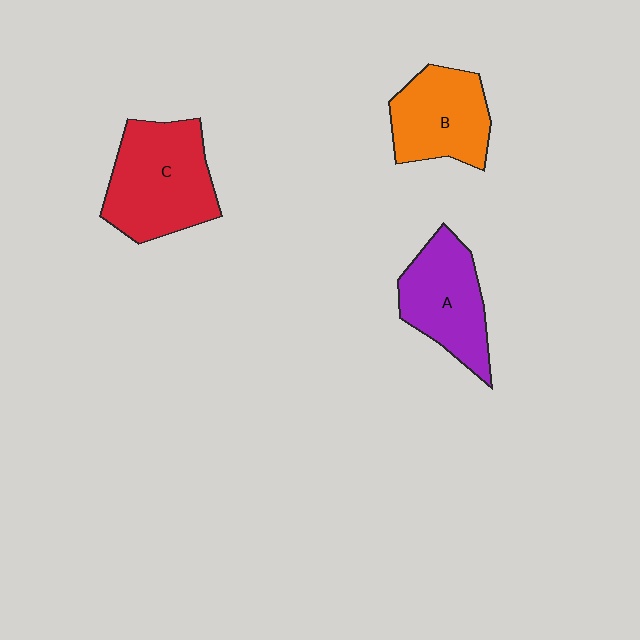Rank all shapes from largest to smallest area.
From largest to smallest: C (red), A (purple), B (orange).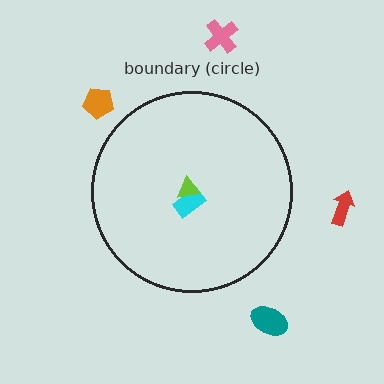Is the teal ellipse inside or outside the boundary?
Outside.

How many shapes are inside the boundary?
2 inside, 4 outside.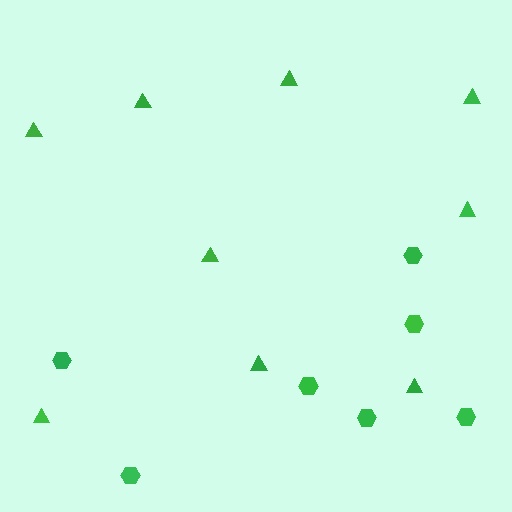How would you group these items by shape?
There are 2 groups: one group of triangles (9) and one group of hexagons (7).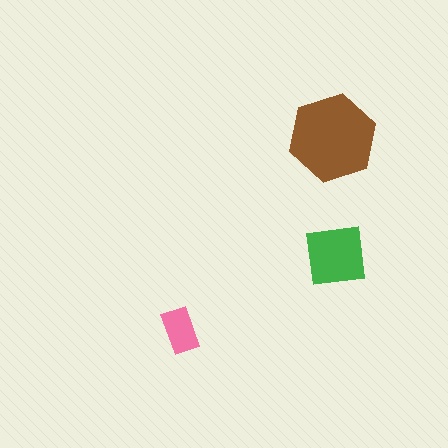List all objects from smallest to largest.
The pink rectangle, the green square, the brown hexagon.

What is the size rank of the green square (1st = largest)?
2nd.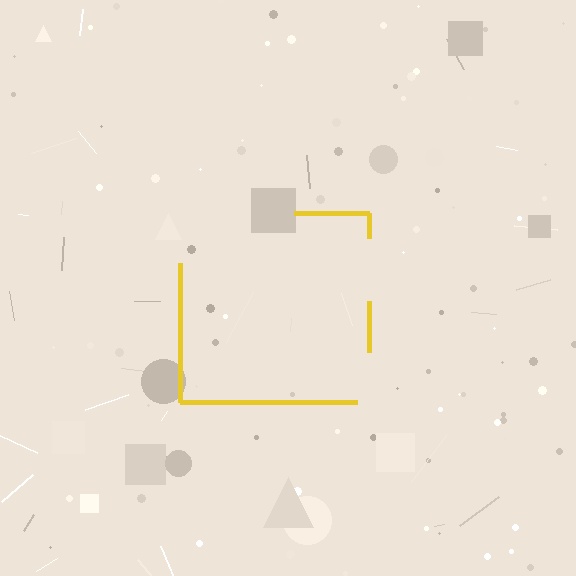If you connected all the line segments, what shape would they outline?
They would outline a square.